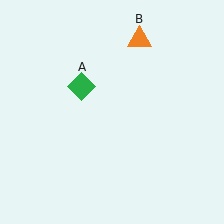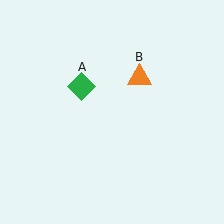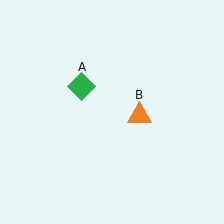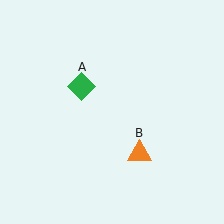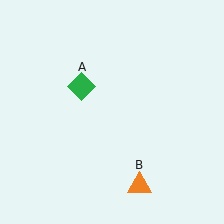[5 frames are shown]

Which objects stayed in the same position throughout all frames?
Green diamond (object A) remained stationary.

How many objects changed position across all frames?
1 object changed position: orange triangle (object B).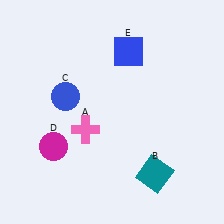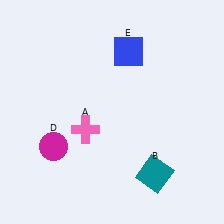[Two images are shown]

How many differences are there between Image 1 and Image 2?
There is 1 difference between the two images.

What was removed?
The blue circle (C) was removed in Image 2.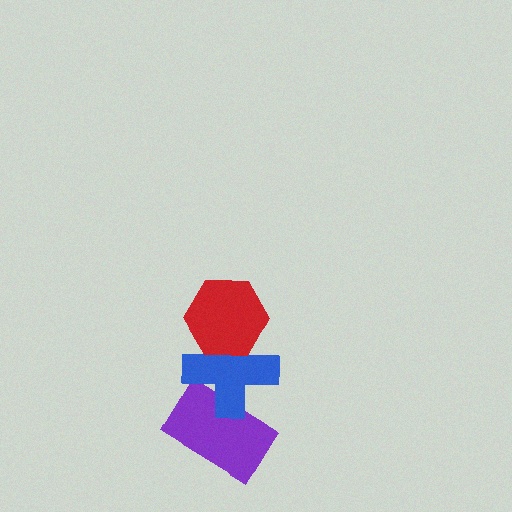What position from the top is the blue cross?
The blue cross is 2nd from the top.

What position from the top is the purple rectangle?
The purple rectangle is 3rd from the top.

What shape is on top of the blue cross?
The red hexagon is on top of the blue cross.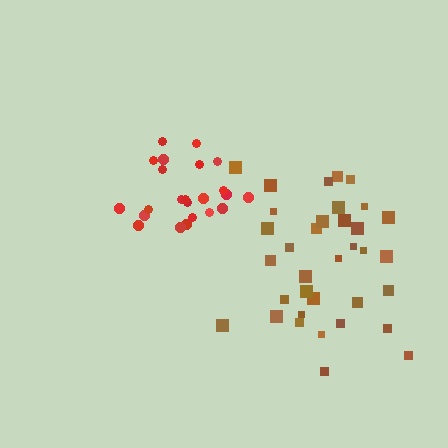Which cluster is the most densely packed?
Red.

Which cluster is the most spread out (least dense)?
Brown.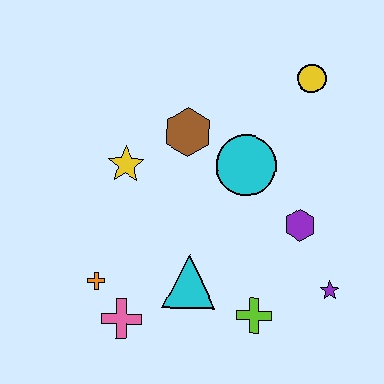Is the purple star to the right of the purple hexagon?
Yes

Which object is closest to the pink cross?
The orange cross is closest to the pink cross.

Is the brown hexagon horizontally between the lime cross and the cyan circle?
No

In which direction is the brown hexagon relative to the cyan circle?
The brown hexagon is to the left of the cyan circle.